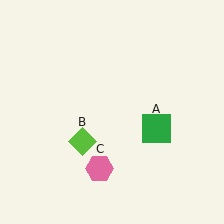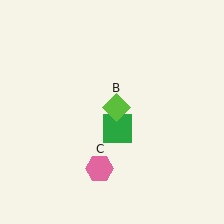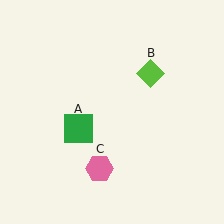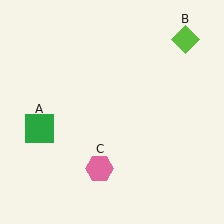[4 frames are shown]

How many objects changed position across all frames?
2 objects changed position: green square (object A), lime diamond (object B).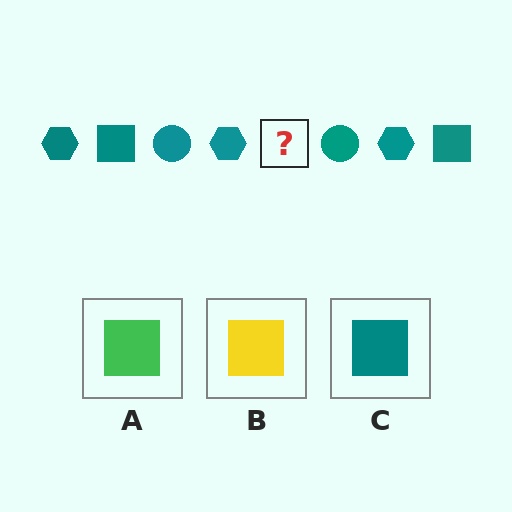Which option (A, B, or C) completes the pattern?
C.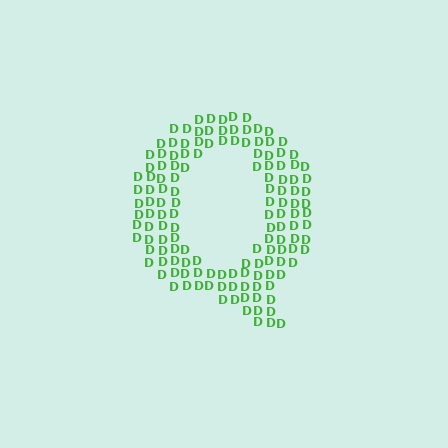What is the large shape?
The large shape is the letter Q.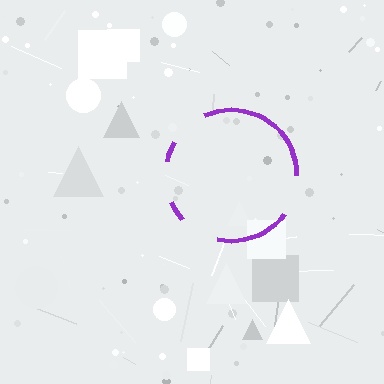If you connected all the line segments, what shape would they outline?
They would outline a circle.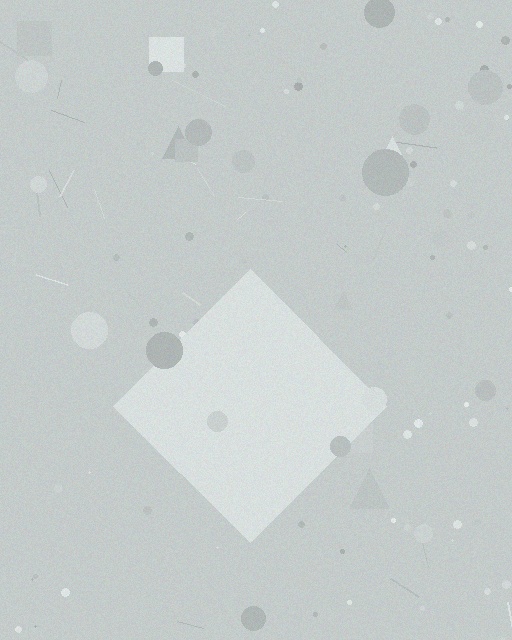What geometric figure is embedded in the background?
A diamond is embedded in the background.